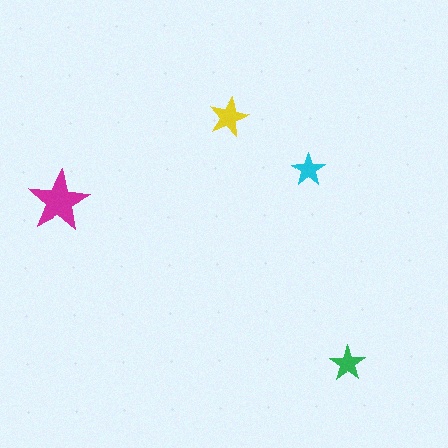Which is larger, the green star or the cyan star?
The green one.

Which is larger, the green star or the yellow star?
The yellow one.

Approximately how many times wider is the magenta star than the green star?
About 2 times wider.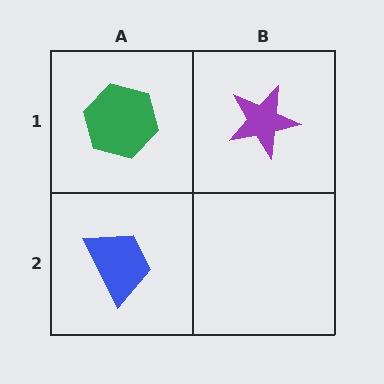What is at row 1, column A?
A green hexagon.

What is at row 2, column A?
A blue trapezoid.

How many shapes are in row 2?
1 shape.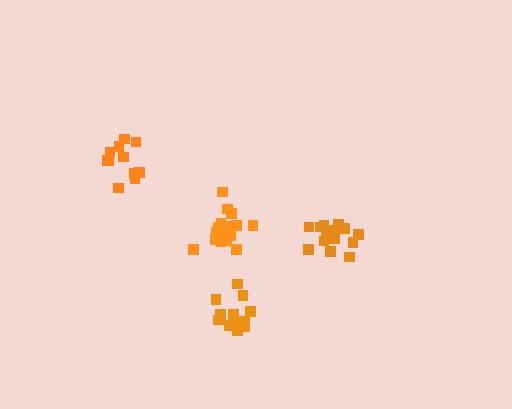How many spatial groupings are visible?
There are 4 spatial groupings.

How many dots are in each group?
Group 1: 17 dots, Group 2: 13 dots, Group 3: 17 dots, Group 4: 11 dots (58 total).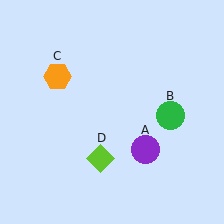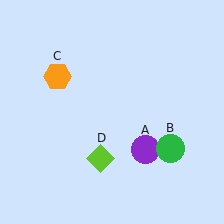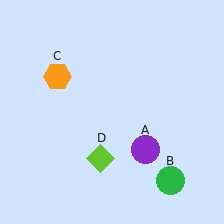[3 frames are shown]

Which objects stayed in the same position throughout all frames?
Purple circle (object A) and orange hexagon (object C) and lime diamond (object D) remained stationary.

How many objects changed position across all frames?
1 object changed position: green circle (object B).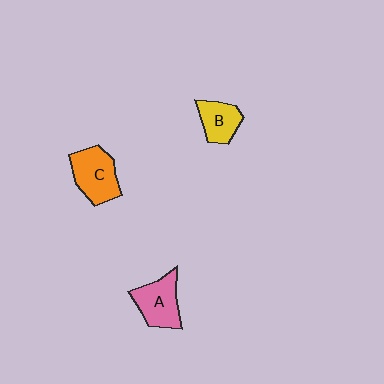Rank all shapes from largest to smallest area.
From largest to smallest: C (orange), A (pink), B (yellow).